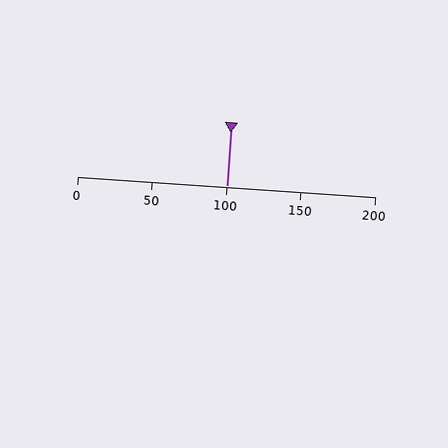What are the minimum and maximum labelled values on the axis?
The axis runs from 0 to 200.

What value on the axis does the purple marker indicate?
The marker indicates approximately 100.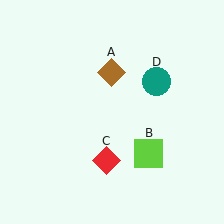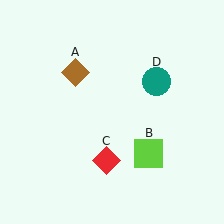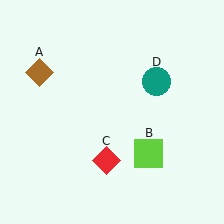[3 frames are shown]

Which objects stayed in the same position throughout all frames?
Lime square (object B) and red diamond (object C) and teal circle (object D) remained stationary.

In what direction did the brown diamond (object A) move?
The brown diamond (object A) moved left.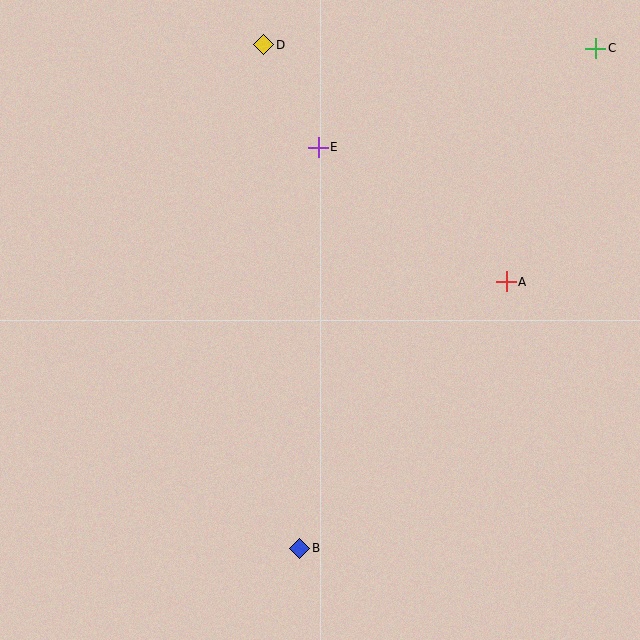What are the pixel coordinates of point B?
Point B is at (300, 548).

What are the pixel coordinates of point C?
Point C is at (596, 48).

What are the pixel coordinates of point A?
Point A is at (506, 282).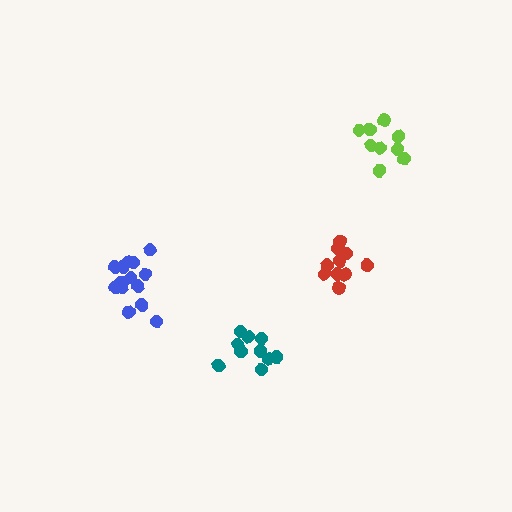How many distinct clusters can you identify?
There are 4 distinct clusters.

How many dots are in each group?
Group 1: 10 dots, Group 2: 10 dots, Group 3: 15 dots, Group 4: 11 dots (46 total).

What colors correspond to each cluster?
The clusters are colored: teal, lime, blue, red.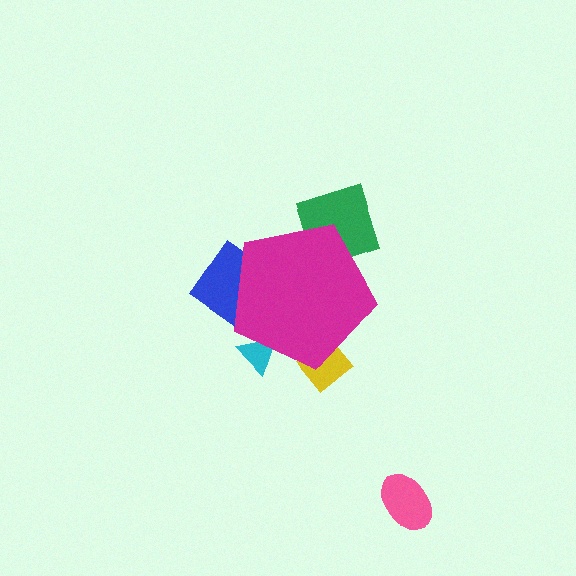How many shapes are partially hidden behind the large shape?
4 shapes are partially hidden.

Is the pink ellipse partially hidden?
No, the pink ellipse is fully visible.